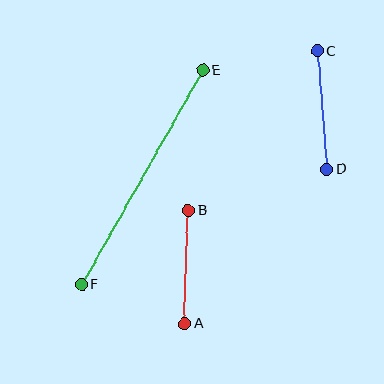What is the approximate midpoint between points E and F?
The midpoint is at approximately (142, 177) pixels.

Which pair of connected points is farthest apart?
Points E and F are farthest apart.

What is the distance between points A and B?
The distance is approximately 113 pixels.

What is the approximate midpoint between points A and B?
The midpoint is at approximately (187, 267) pixels.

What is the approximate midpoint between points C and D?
The midpoint is at approximately (322, 110) pixels.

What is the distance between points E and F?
The distance is approximately 246 pixels.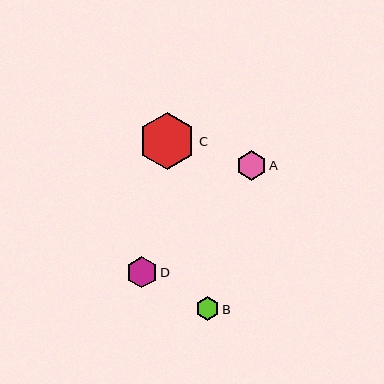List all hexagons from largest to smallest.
From largest to smallest: C, D, A, B.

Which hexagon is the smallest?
Hexagon B is the smallest with a size of approximately 24 pixels.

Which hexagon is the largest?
Hexagon C is the largest with a size of approximately 57 pixels.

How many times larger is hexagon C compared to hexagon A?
Hexagon C is approximately 1.9 times the size of hexagon A.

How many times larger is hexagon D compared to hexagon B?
Hexagon D is approximately 1.3 times the size of hexagon B.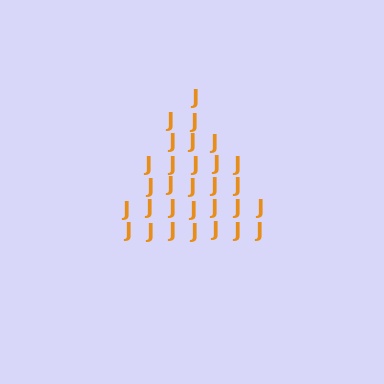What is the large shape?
The large shape is a triangle.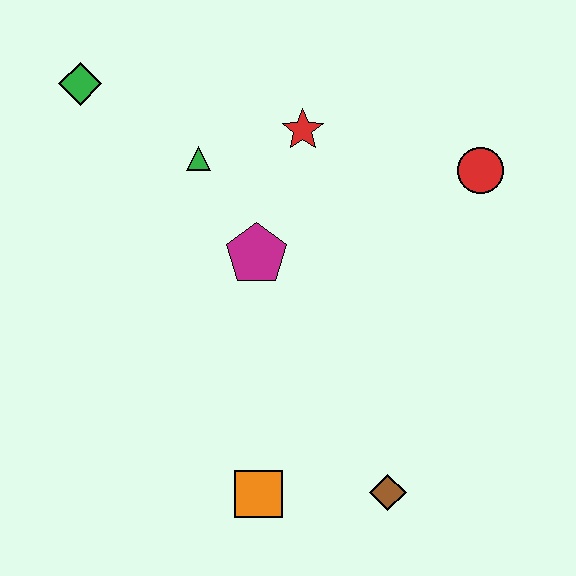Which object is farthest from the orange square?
The green diamond is farthest from the orange square.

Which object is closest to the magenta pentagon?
The green triangle is closest to the magenta pentagon.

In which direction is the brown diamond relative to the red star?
The brown diamond is below the red star.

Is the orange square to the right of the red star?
No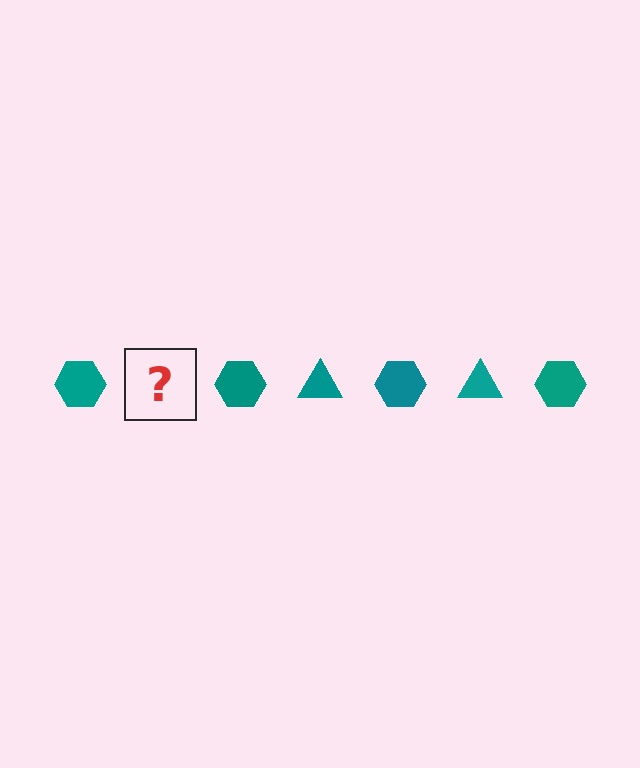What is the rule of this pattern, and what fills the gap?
The rule is that the pattern cycles through hexagon, triangle shapes in teal. The gap should be filled with a teal triangle.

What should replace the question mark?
The question mark should be replaced with a teal triangle.